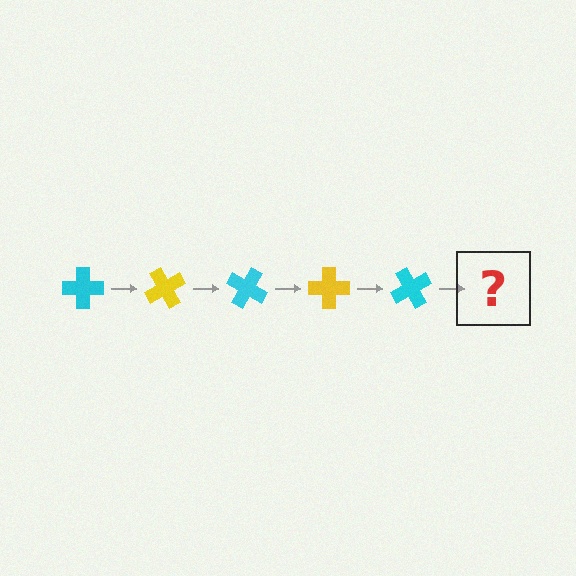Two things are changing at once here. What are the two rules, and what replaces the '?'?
The two rules are that it rotates 60 degrees each step and the color cycles through cyan and yellow. The '?' should be a yellow cross, rotated 300 degrees from the start.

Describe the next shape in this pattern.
It should be a yellow cross, rotated 300 degrees from the start.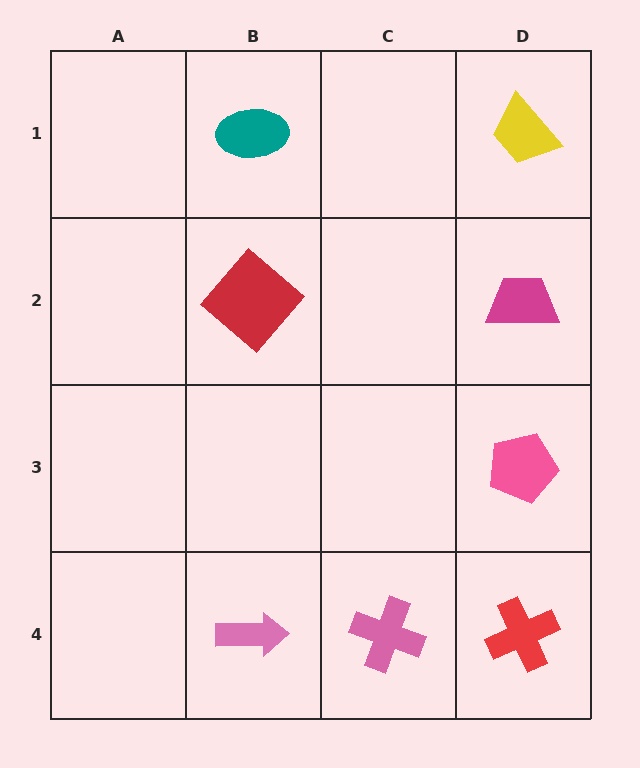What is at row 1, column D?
A yellow trapezoid.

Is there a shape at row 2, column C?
No, that cell is empty.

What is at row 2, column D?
A magenta trapezoid.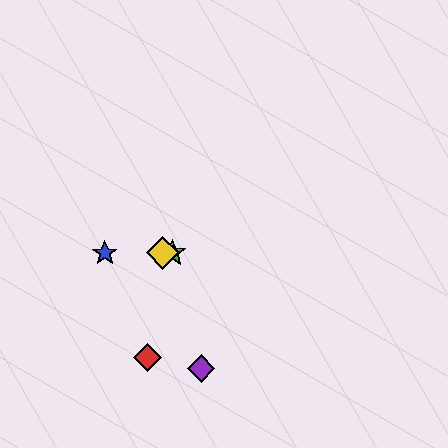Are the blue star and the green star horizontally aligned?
Yes, both are at y≈253.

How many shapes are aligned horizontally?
3 shapes (the blue star, the green star, the yellow diamond) are aligned horizontally.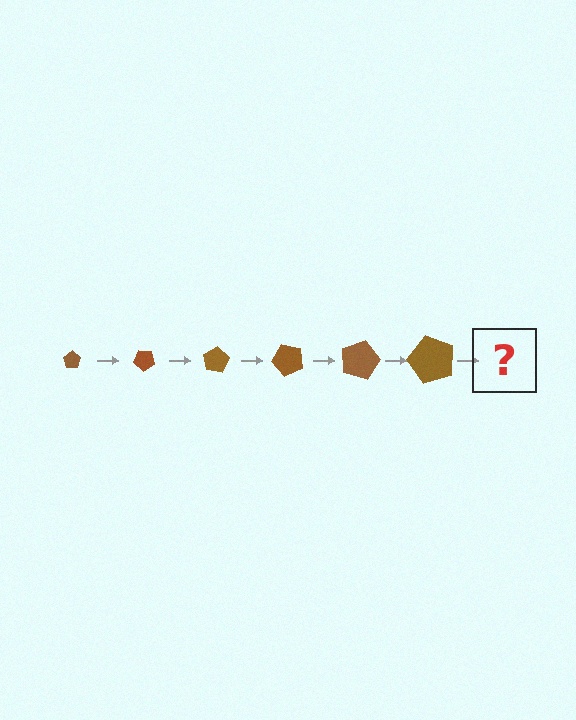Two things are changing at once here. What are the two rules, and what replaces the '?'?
The two rules are that the pentagon grows larger each step and it rotates 40 degrees each step. The '?' should be a pentagon, larger than the previous one and rotated 240 degrees from the start.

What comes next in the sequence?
The next element should be a pentagon, larger than the previous one and rotated 240 degrees from the start.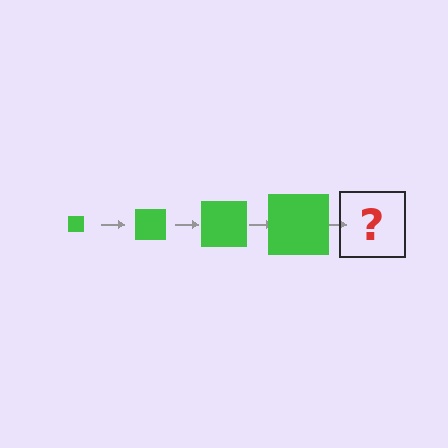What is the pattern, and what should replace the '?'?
The pattern is that the square gets progressively larger each step. The '?' should be a green square, larger than the previous one.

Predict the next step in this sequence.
The next step is a green square, larger than the previous one.